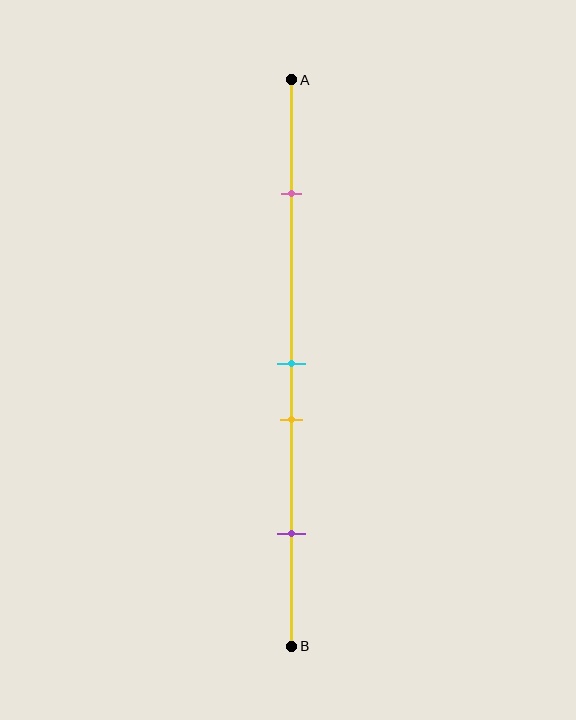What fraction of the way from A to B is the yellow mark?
The yellow mark is approximately 60% (0.6) of the way from A to B.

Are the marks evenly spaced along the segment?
No, the marks are not evenly spaced.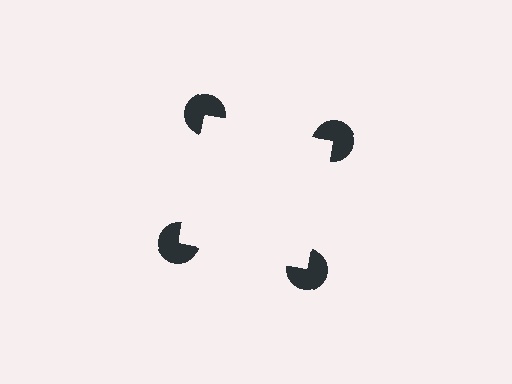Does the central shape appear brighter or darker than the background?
It typically appears slightly brighter than the background, even though no actual brightness change is drawn.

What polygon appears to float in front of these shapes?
An illusory square — its edges are inferred from the aligned wedge cuts in the pac-man discs, not physically drawn.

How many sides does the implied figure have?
4 sides.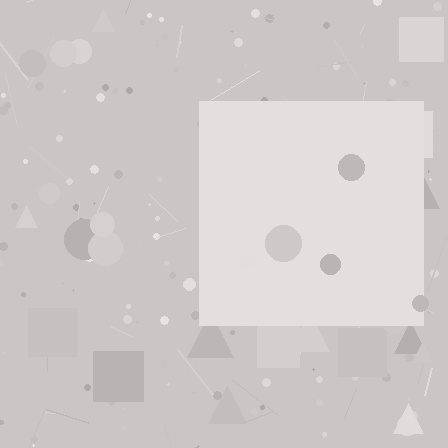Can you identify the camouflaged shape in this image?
The camouflaged shape is a square.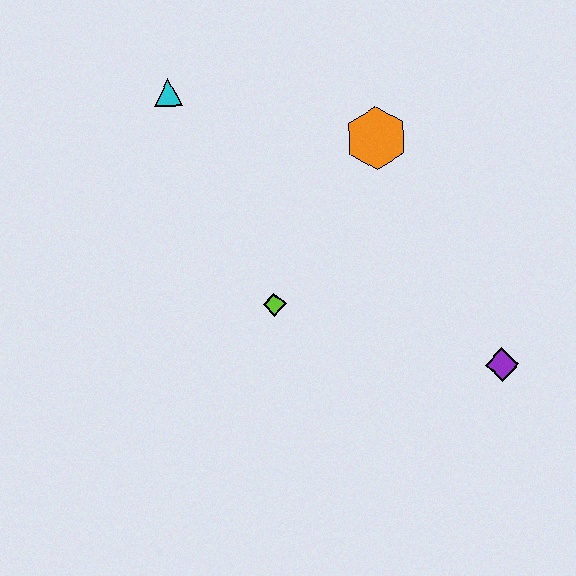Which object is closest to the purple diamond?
The lime diamond is closest to the purple diamond.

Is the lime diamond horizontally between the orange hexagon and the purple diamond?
No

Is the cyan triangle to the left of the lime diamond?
Yes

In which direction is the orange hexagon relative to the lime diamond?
The orange hexagon is above the lime diamond.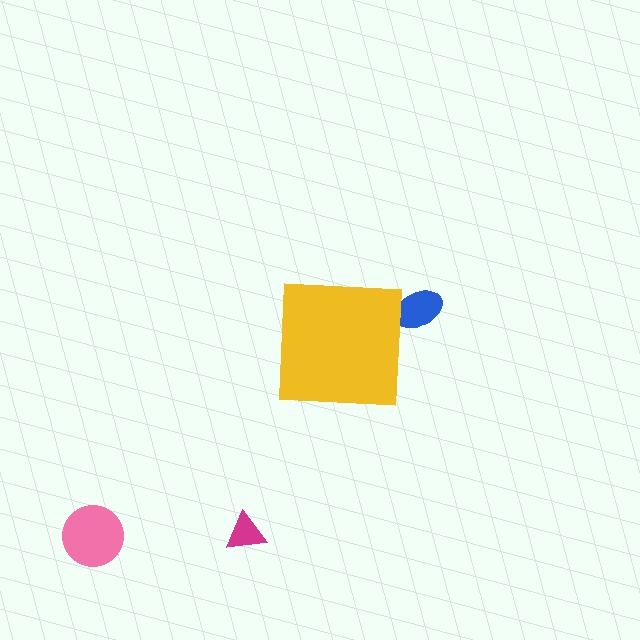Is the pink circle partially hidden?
No, the pink circle is fully visible.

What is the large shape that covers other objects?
A yellow square.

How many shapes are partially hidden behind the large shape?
1 shape is partially hidden.